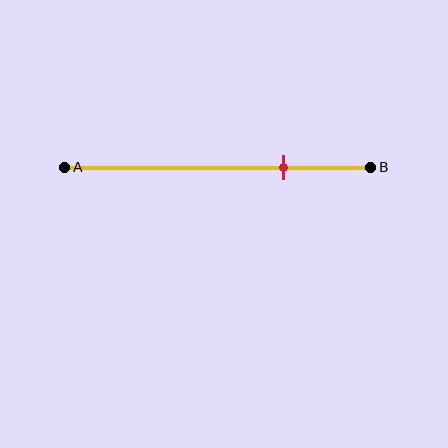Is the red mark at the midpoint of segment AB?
No, the mark is at about 70% from A, not at the 50% midpoint.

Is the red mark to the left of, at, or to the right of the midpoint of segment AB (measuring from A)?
The red mark is to the right of the midpoint of segment AB.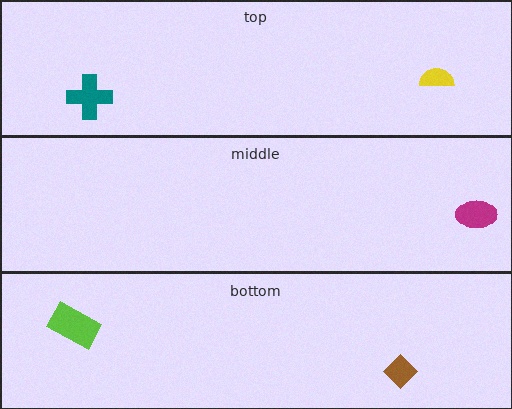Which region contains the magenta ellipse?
The middle region.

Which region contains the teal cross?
The top region.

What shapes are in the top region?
The yellow semicircle, the teal cross.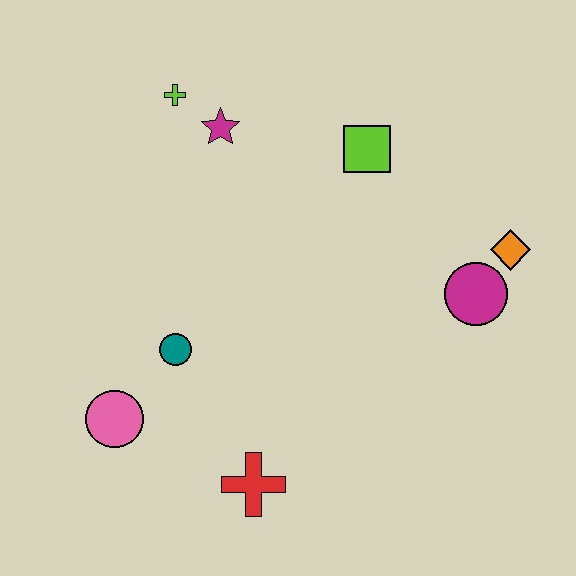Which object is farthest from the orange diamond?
The pink circle is farthest from the orange diamond.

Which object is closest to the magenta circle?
The orange diamond is closest to the magenta circle.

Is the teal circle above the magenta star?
No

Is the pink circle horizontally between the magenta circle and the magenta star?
No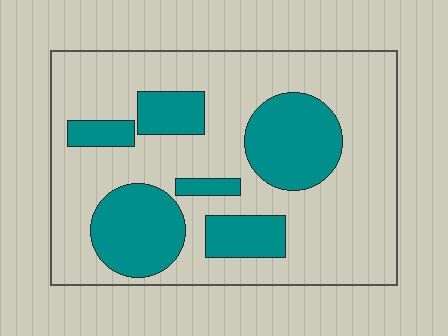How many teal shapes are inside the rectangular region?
6.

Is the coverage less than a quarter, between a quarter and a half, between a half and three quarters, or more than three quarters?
Between a quarter and a half.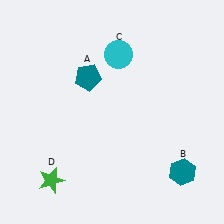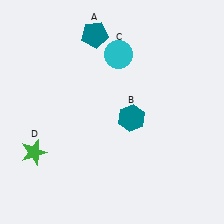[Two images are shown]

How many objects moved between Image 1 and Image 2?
3 objects moved between the two images.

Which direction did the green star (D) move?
The green star (D) moved up.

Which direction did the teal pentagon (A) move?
The teal pentagon (A) moved up.